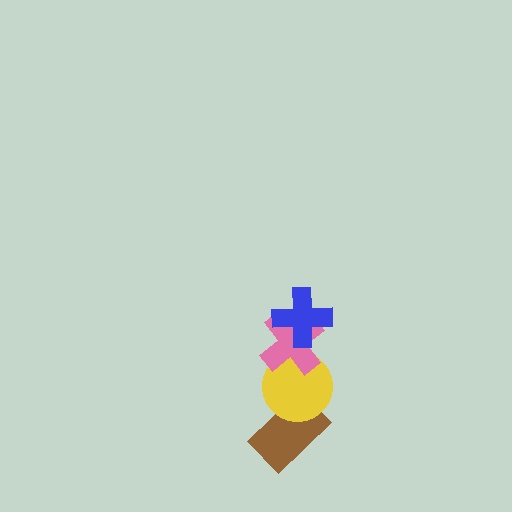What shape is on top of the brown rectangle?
The yellow circle is on top of the brown rectangle.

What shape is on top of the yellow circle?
The pink cross is on top of the yellow circle.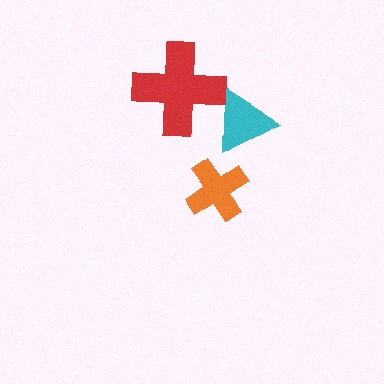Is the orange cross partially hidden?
No, no other shape covers it.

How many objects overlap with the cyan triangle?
1 object overlaps with the cyan triangle.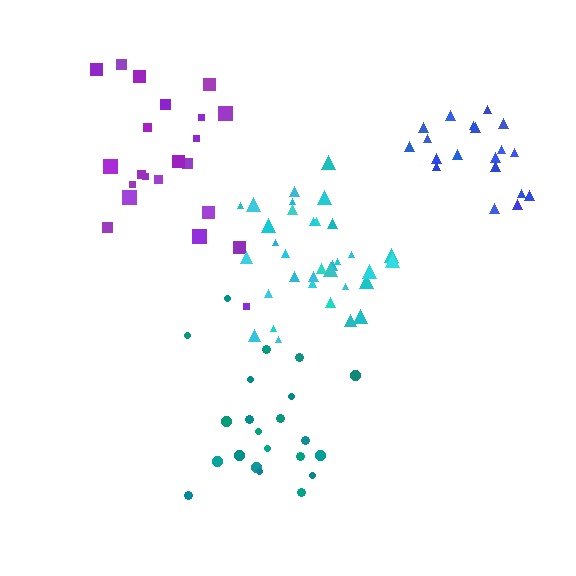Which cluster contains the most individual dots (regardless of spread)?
Cyan (34).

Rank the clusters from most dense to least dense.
blue, cyan, teal, purple.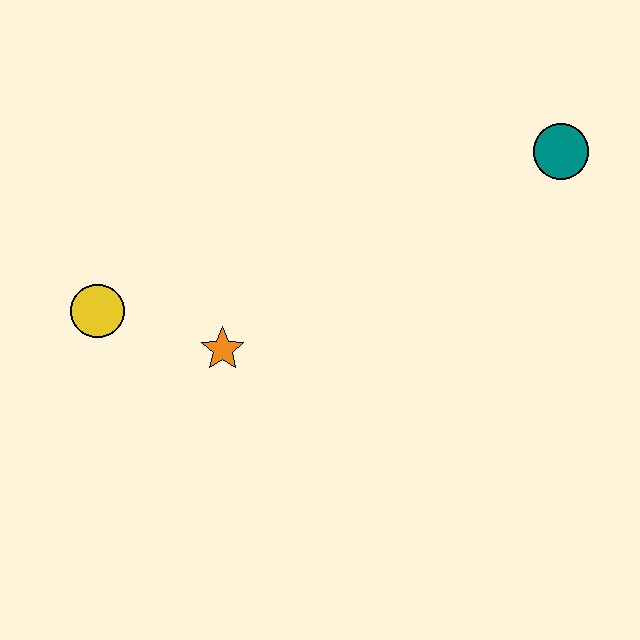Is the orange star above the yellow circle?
No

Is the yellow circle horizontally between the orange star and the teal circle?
No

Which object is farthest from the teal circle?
The yellow circle is farthest from the teal circle.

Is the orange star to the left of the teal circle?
Yes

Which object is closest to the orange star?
The yellow circle is closest to the orange star.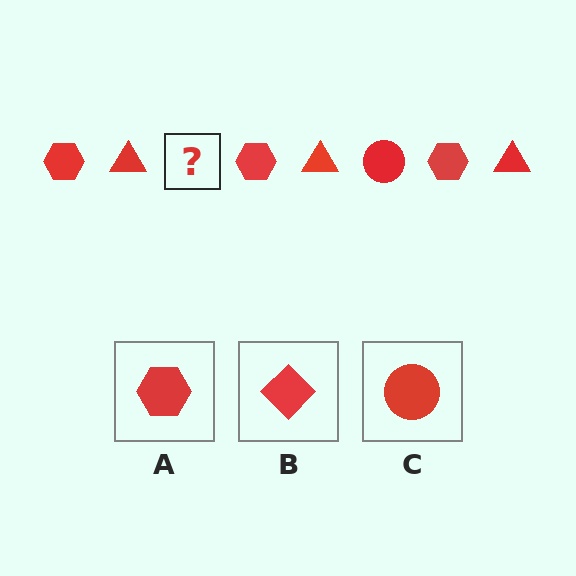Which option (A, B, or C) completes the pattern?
C.